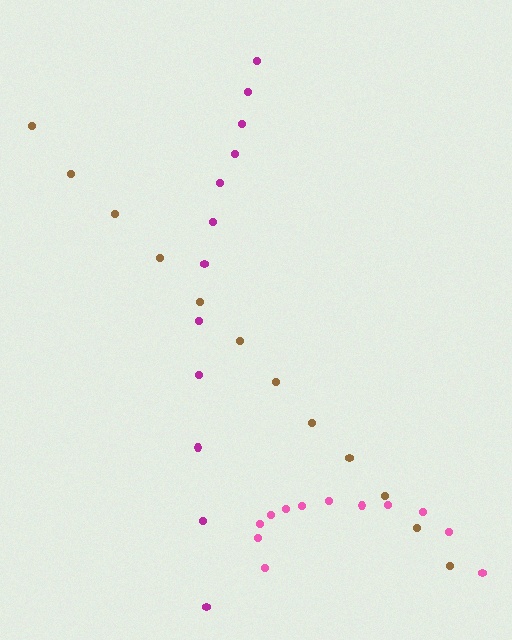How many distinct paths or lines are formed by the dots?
There are 3 distinct paths.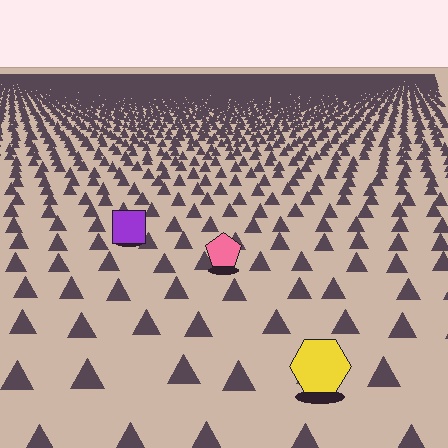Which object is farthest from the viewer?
The purple square is farthest from the viewer. It appears smaller and the ground texture around it is denser.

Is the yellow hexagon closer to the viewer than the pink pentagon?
Yes. The yellow hexagon is closer — you can tell from the texture gradient: the ground texture is coarser near it.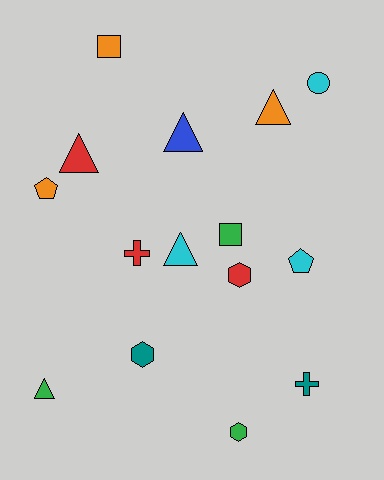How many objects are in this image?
There are 15 objects.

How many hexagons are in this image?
There are 3 hexagons.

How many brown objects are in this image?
There are no brown objects.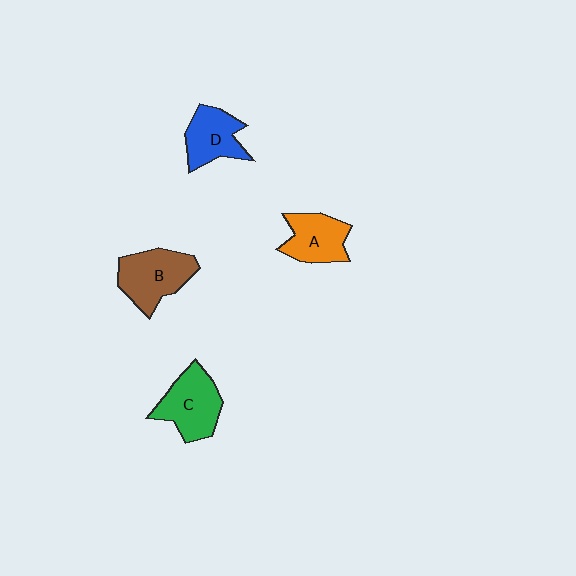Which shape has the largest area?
Shape B (brown).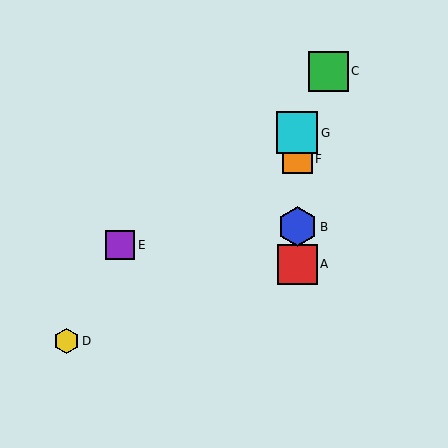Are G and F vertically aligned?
Yes, both are at x≈297.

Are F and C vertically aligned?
No, F is at x≈297 and C is at x≈329.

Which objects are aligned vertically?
Objects A, B, F, G are aligned vertically.